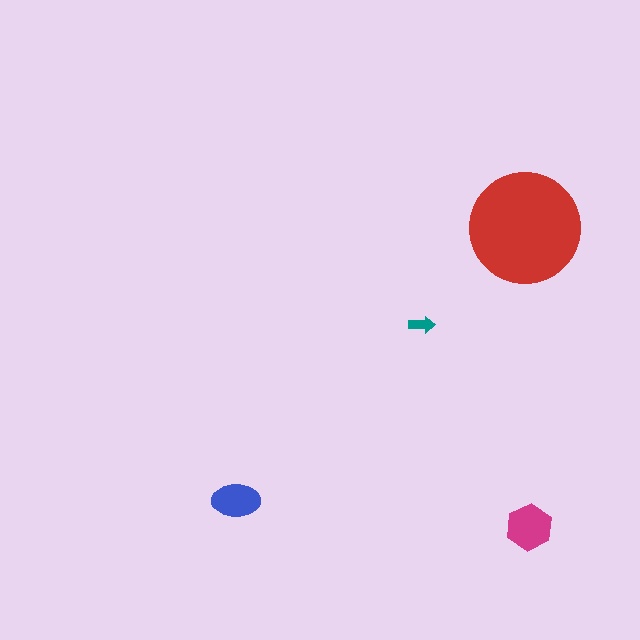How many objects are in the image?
There are 4 objects in the image.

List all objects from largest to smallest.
The red circle, the magenta hexagon, the blue ellipse, the teal arrow.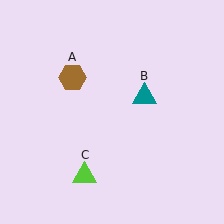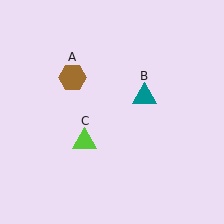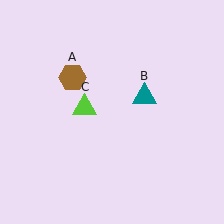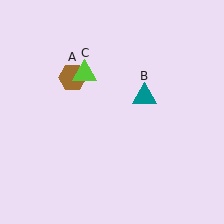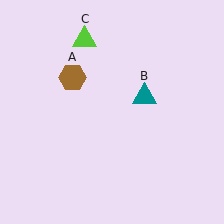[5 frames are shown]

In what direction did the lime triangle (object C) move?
The lime triangle (object C) moved up.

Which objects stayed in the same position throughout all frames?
Brown hexagon (object A) and teal triangle (object B) remained stationary.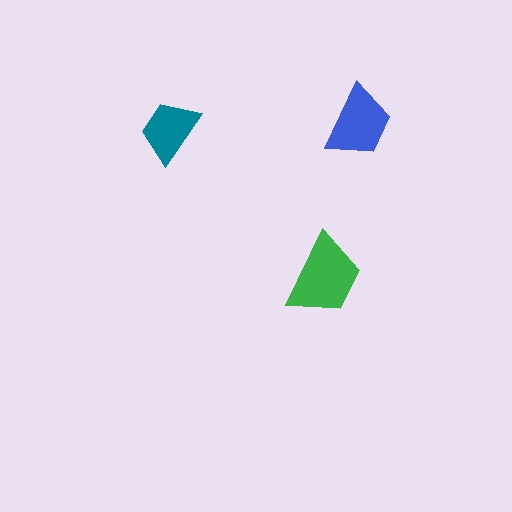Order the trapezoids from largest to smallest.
the green one, the blue one, the teal one.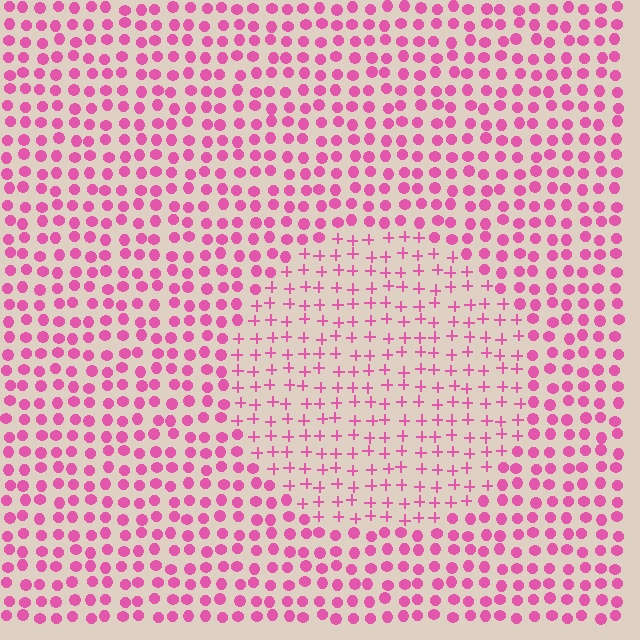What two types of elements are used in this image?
The image uses plus signs inside the circle region and circles outside it.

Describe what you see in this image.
The image is filled with small pink elements arranged in a uniform grid. A circle-shaped region contains plus signs, while the surrounding area contains circles. The boundary is defined purely by the change in element shape.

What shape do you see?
I see a circle.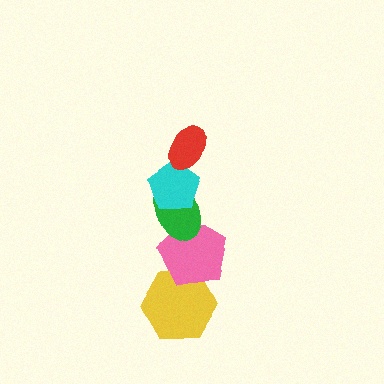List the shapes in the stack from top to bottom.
From top to bottom: the red ellipse, the cyan pentagon, the green ellipse, the pink pentagon, the yellow hexagon.